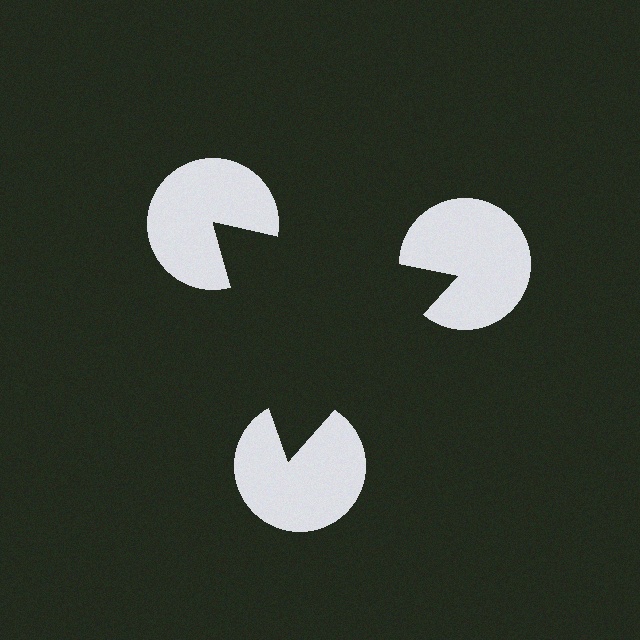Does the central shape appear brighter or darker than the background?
It typically appears slightly darker than the background, even though no actual brightness change is drawn.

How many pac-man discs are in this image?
There are 3 — one at each vertex of the illusory triangle.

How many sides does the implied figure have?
3 sides.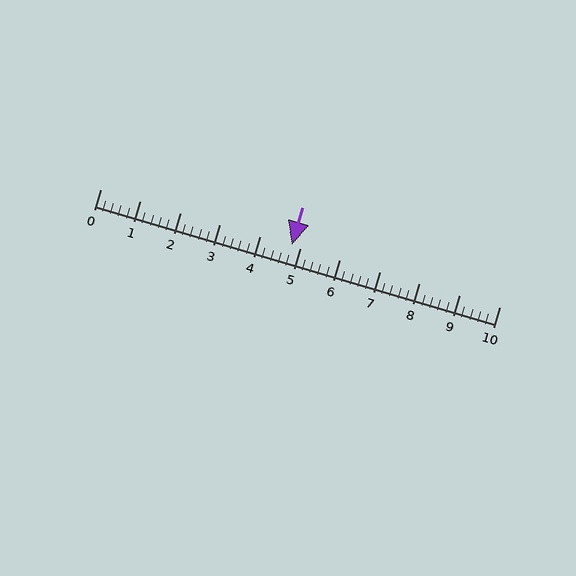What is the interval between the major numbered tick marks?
The major tick marks are spaced 1 units apart.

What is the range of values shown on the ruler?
The ruler shows values from 0 to 10.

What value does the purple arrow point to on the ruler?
The purple arrow points to approximately 4.8.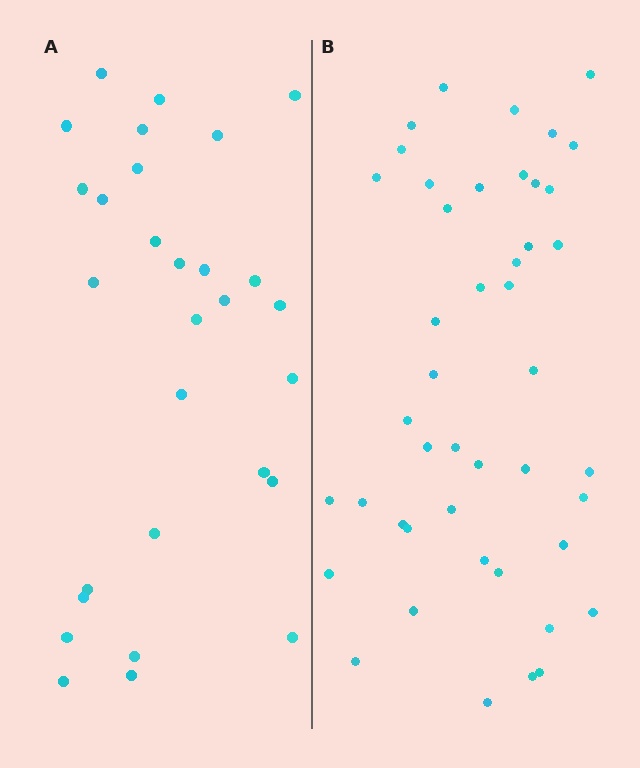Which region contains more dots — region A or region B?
Region B (the right region) has more dots.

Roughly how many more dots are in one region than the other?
Region B has approximately 15 more dots than region A.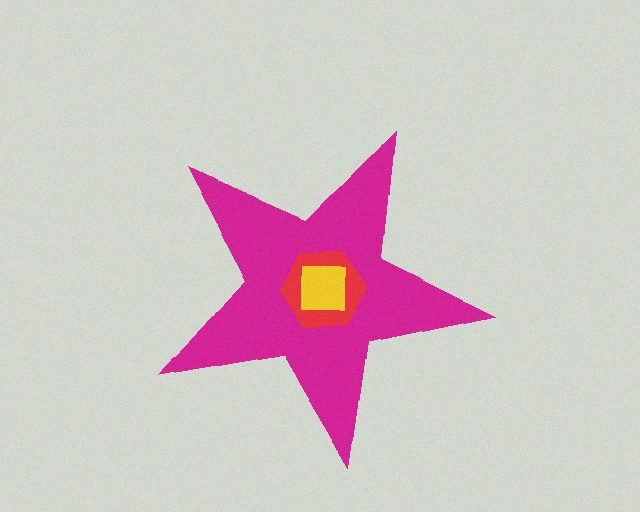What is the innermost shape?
The yellow square.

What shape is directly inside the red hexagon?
The yellow square.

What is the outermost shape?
The magenta star.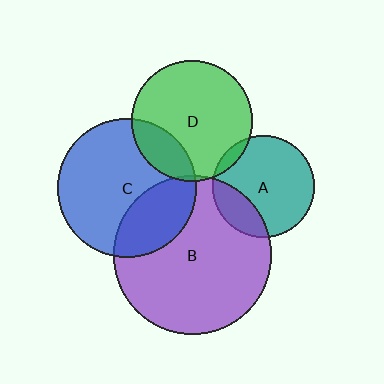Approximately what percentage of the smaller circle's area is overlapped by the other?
Approximately 20%.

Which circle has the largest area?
Circle B (purple).